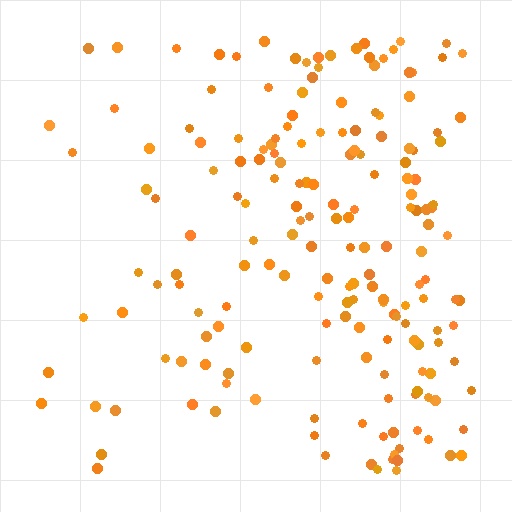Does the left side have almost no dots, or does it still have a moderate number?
Still a moderate number, just noticeably fewer than the right.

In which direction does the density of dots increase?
From left to right, with the right side densest.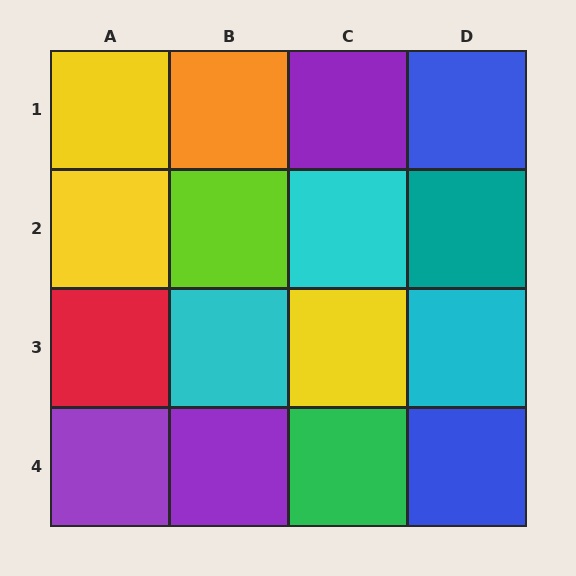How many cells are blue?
2 cells are blue.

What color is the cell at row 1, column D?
Blue.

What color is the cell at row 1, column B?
Orange.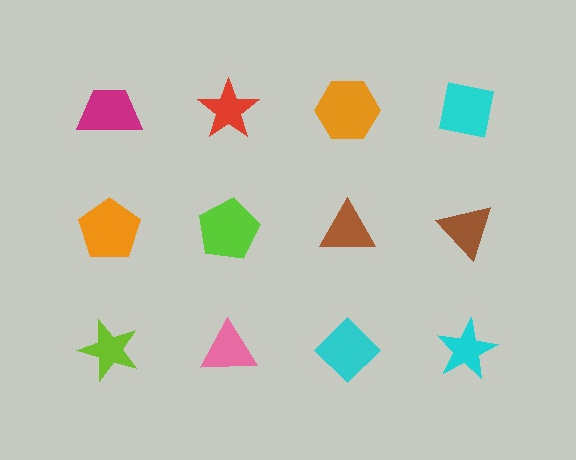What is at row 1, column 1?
A magenta trapezoid.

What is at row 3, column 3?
A cyan diamond.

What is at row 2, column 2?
A lime pentagon.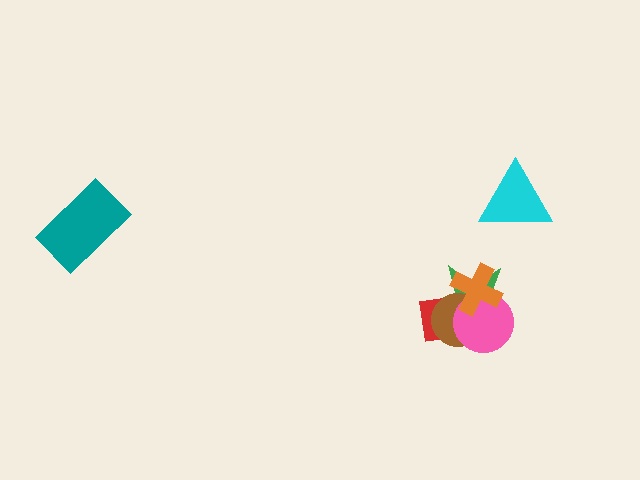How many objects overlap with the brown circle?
4 objects overlap with the brown circle.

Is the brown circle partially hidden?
Yes, it is partially covered by another shape.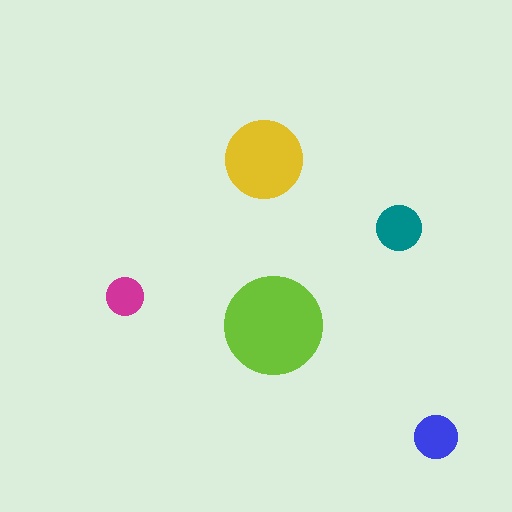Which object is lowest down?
The blue circle is bottommost.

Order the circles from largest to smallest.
the lime one, the yellow one, the teal one, the blue one, the magenta one.